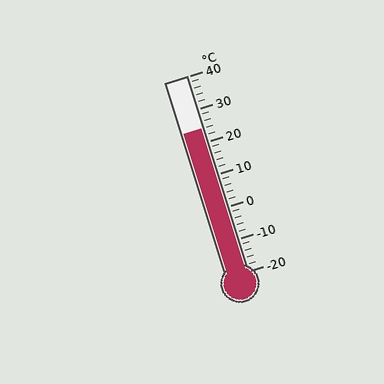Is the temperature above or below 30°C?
The temperature is below 30°C.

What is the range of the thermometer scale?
The thermometer scale ranges from -20°C to 40°C.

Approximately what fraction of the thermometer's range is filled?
The thermometer is filled to approximately 75% of its range.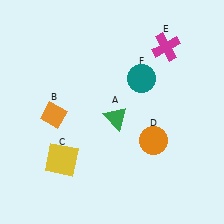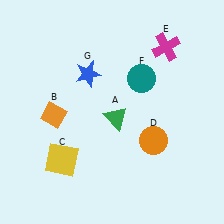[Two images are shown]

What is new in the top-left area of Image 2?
A blue star (G) was added in the top-left area of Image 2.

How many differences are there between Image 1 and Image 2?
There is 1 difference between the two images.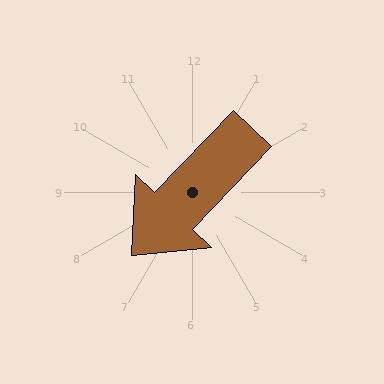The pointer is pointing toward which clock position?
Roughly 7 o'clock.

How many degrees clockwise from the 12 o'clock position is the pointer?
Approximately 224 degrees.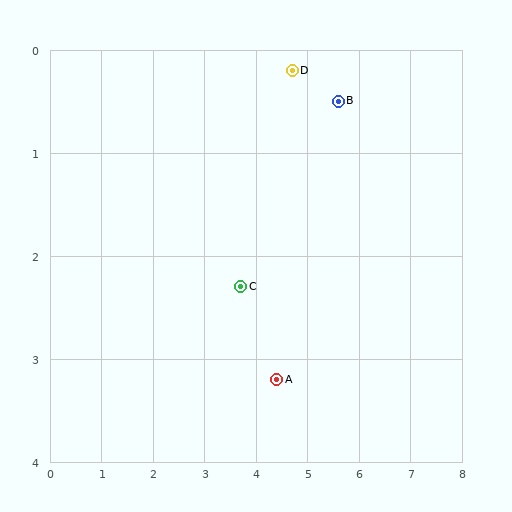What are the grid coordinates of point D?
Point D is at approximately (4.7, 0.2).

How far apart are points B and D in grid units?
Points B and D are about 0.9 grid units apart.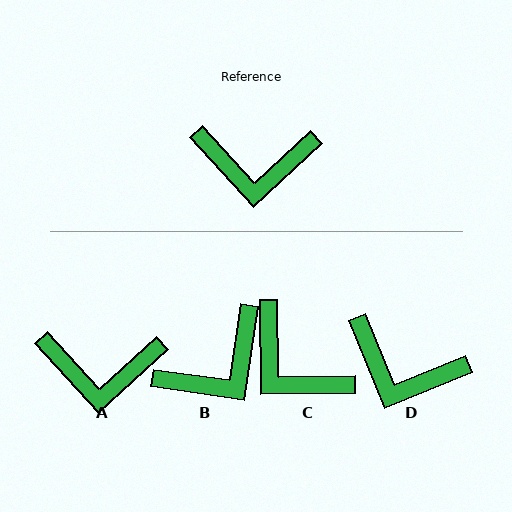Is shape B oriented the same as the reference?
No, it is off by about 39 degrees.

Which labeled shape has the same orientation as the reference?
A.